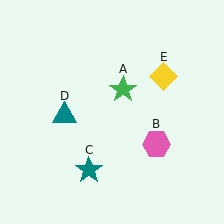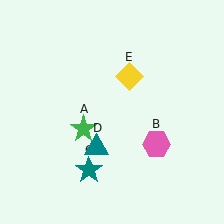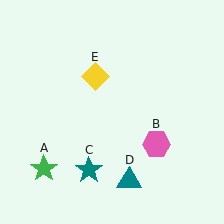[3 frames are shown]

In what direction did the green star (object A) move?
The green star (object A) moved down and to the left.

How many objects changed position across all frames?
3 objects changed position: green star (object A), teal triangle (object D), yellow diamond (object E).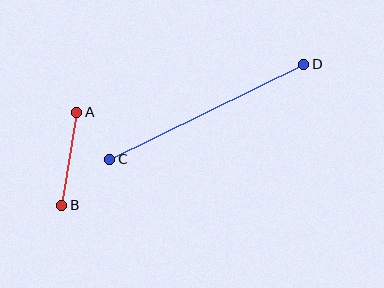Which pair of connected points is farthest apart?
Points C and D are farthest apart.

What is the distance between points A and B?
The distance is approximately 94 pixels.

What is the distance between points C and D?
The distance is approximately 216 pixels.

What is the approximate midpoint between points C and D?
The midpoint is at approximately (207, 112) pixels.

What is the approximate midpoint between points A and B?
The midpoint is at approximately (69, 159) pixels.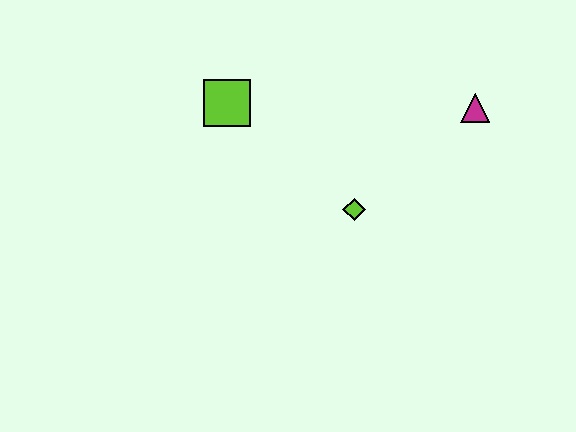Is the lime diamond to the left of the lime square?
No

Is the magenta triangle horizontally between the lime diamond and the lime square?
No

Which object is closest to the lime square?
The lime diamond is closest to the lime square.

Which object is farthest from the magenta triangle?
The lime square is farthest from the magenta triangle.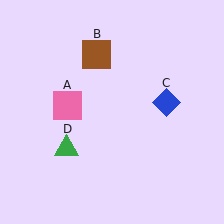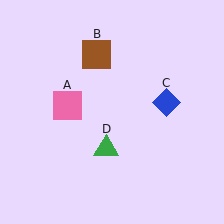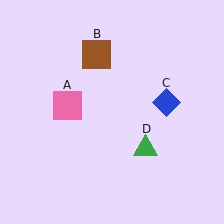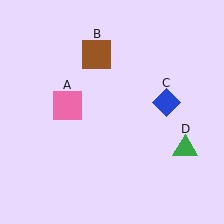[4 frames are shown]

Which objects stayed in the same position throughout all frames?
Pink square (object A) and brown square (object B) and blue diamond (object C) remained stationary.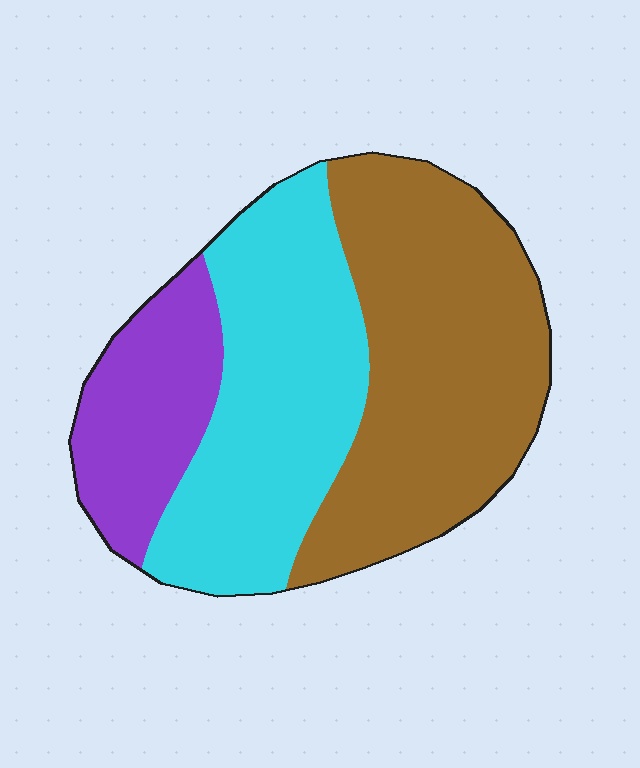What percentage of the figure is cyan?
Cyan covers roughly 35% of the figure.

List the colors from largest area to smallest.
From largest to smallest: brown, cyan, purple.